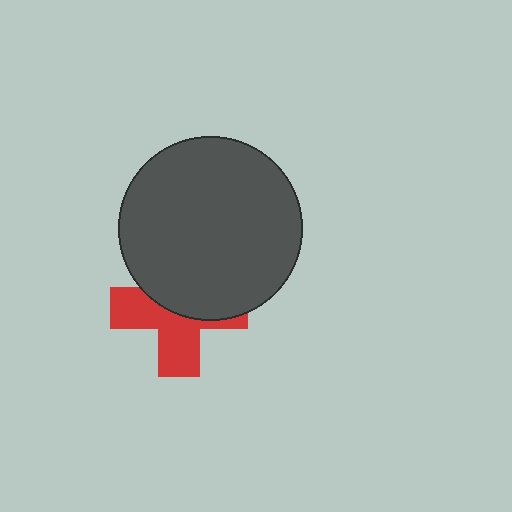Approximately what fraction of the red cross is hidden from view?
Roughly 49% of the red cross is hidden behind the dark gray circle.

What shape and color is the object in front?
The object in front is a dark gray circle.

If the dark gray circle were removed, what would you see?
You would see the complete red cross.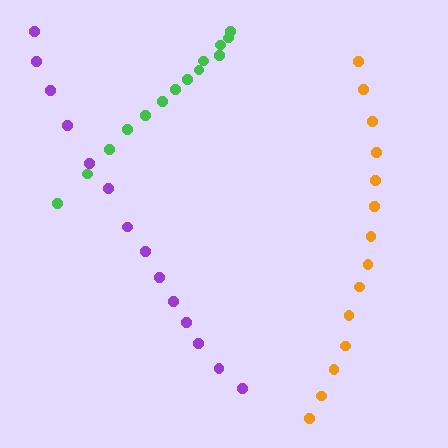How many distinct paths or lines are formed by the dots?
There are 3 distinct paths.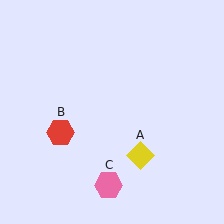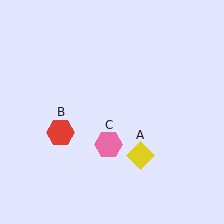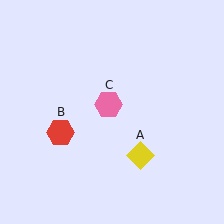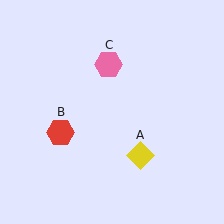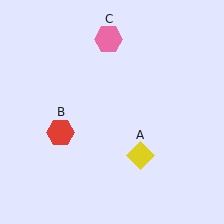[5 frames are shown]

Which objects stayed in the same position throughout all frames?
Yellow diamond (object A) and red hexagon (object B) remained stationary.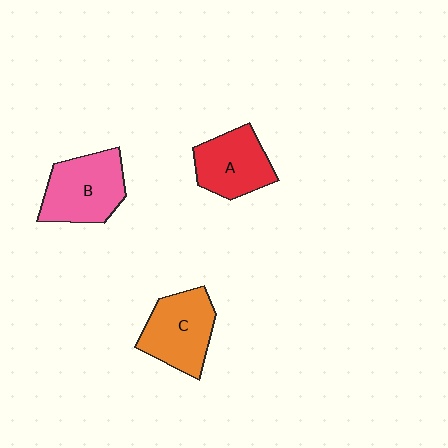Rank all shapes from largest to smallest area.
From largest to smallest: B (pink), C (orange), A (red).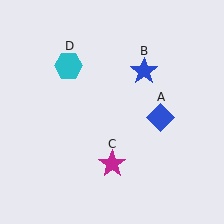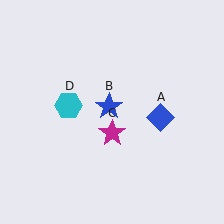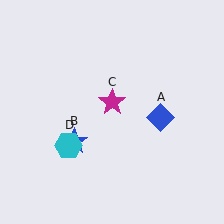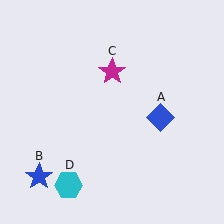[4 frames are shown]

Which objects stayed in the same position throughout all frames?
Blue diamond (object A) remained stationary.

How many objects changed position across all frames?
3 objects changed position: blue star (object B), magenta star (object C), cyan hexagon (object D).